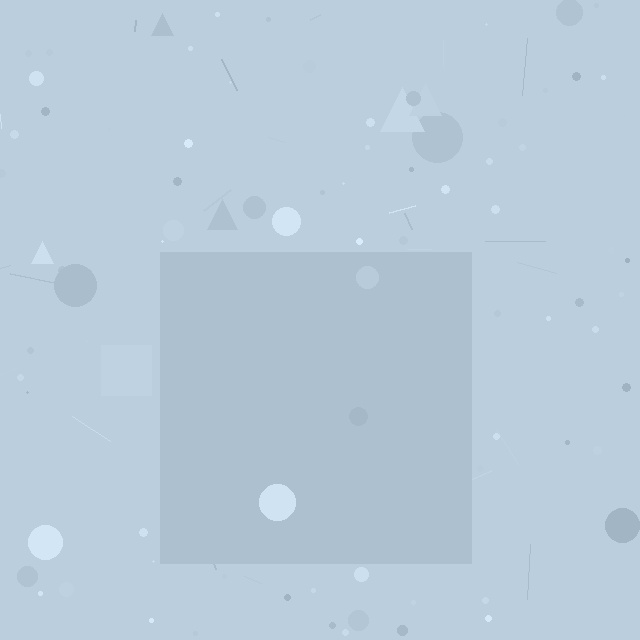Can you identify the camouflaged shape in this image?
The camouflaged shape is a square.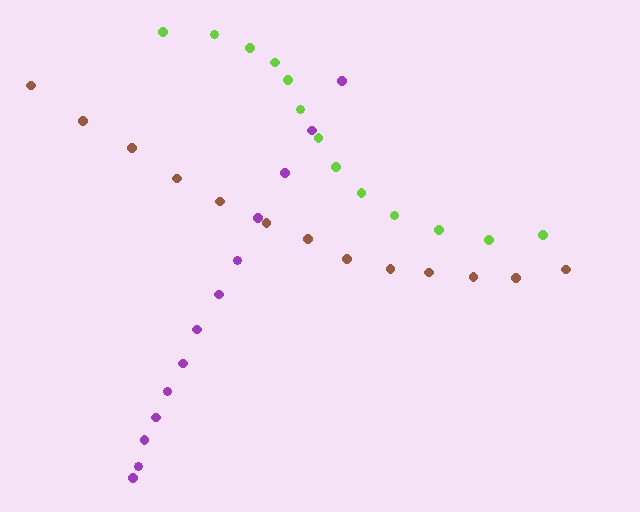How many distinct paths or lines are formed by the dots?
There are 3 distinct paths.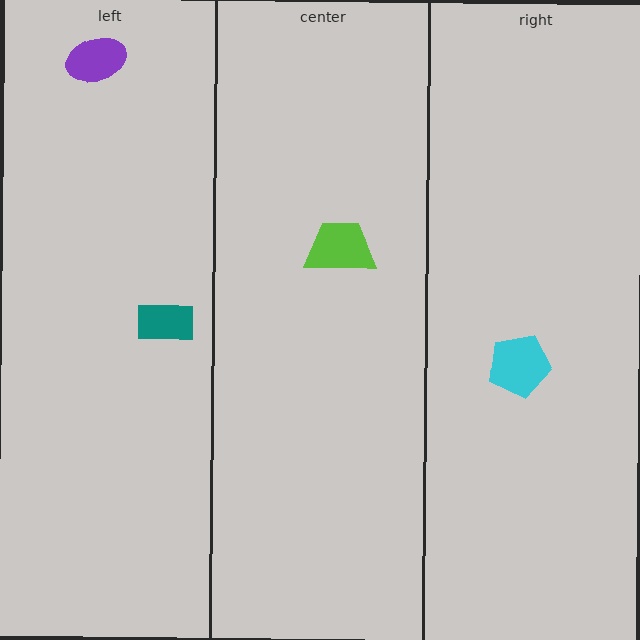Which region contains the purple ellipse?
The left region.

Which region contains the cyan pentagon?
The right region.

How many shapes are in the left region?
2.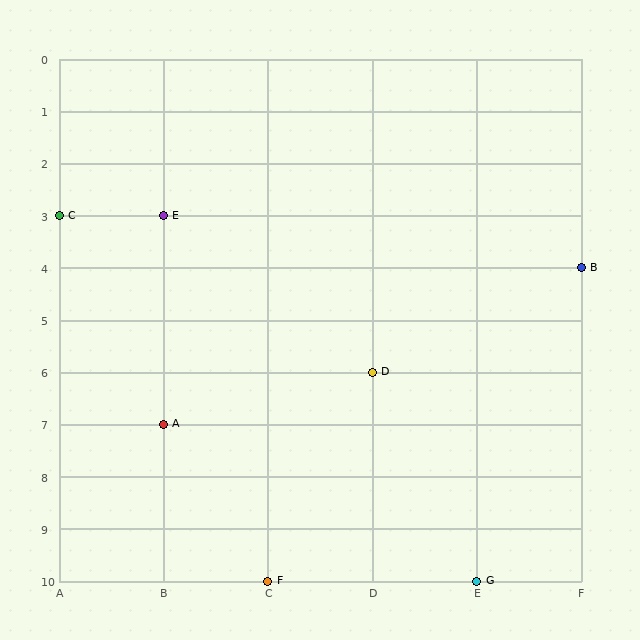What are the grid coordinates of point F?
Point F is at grid coordinates (C, 10).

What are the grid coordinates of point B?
Point B is at grid coordinates (F, 4).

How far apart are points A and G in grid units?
Points A and G are 3 columns and 3 rows apart (about 4.2 grid units diagonally).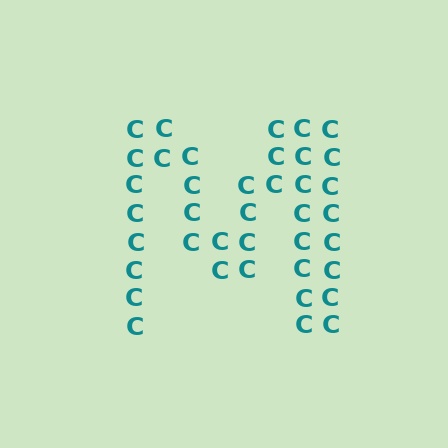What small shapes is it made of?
It is made of small letter C's.